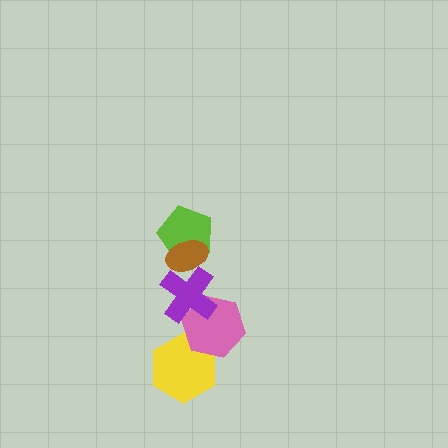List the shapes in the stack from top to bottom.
From top to bottom: the brown ellipse, the lime pentagon, the purple cross, the pink hexagon, the yellow hexagon.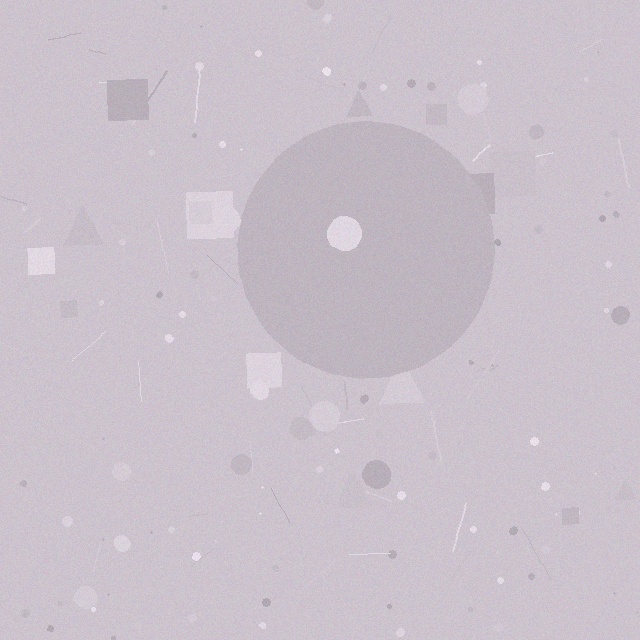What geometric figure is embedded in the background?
A circle is embedded in the background.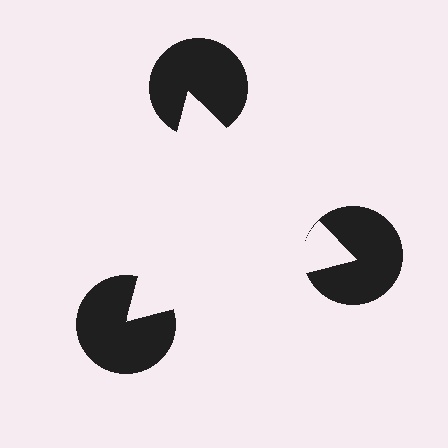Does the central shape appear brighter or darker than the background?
It typically appears slightly brighter than the background, even though no actual brightness change is drawn.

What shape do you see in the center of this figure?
An illusory triangle — its edges are inferred from the aligned wedge cuts in the pac-man discs, not physically drawn.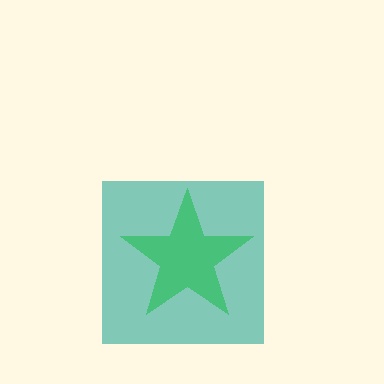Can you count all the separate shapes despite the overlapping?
Yes, there are 2 separate shapes.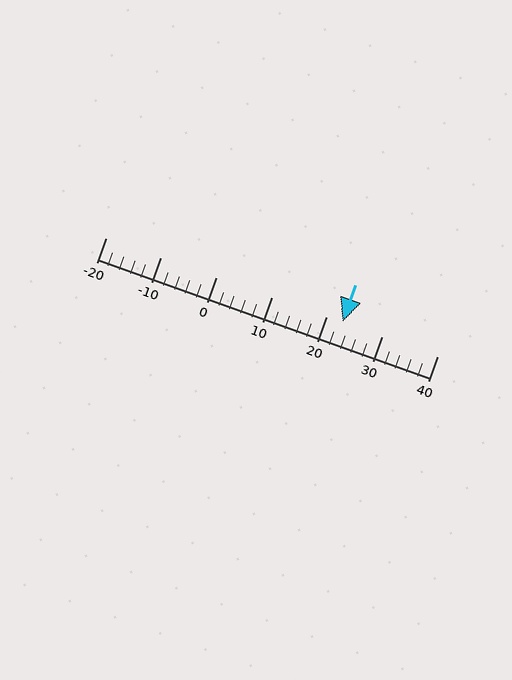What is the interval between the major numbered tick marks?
The major tick marks are spaced 10 units apart.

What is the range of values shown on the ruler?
The ruler shows values from -20 to 40.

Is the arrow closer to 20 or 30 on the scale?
The arrow is closer to 20.